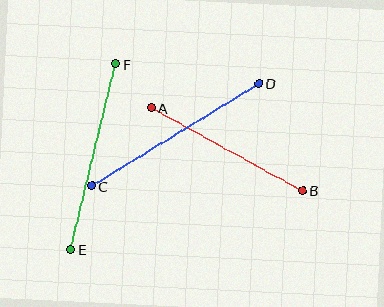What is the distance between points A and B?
The distance is approximately 172 pixels.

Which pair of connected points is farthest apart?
Points C and D are farthest apart.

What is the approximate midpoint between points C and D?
The midpoint is at approximately (175, 135) pixels.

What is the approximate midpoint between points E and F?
The midpoint is at approximately (94, 157) pixels.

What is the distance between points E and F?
The distance is approximately 191 pixels.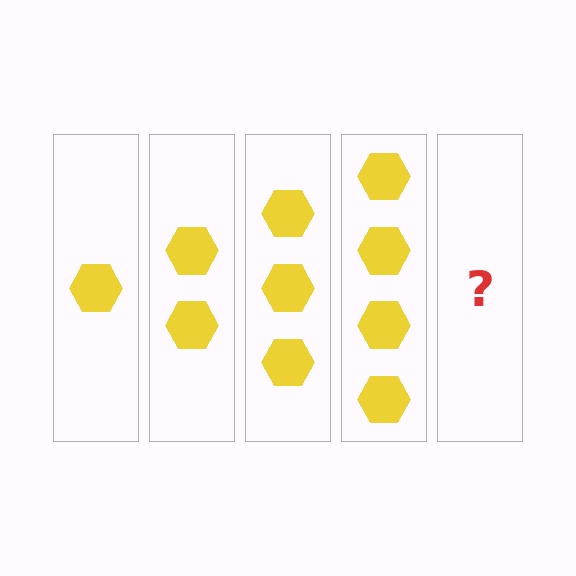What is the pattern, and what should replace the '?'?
The pattern is that each step adds one more hexagon. The '?' should be 5 hexagons.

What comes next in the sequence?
The next element should be 5 hexagons.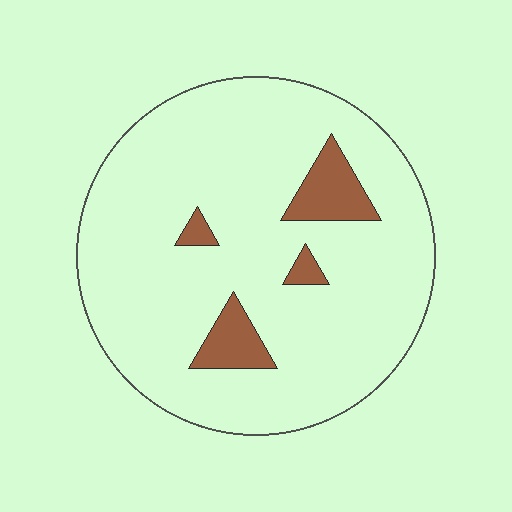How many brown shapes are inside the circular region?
4.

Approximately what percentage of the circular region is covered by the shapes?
Approximately 10%.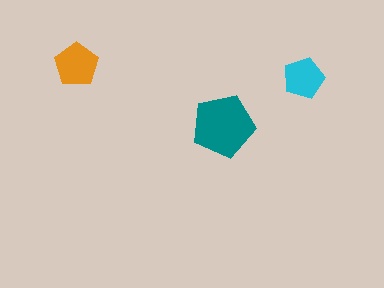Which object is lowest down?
The teal pentagon is bottommost.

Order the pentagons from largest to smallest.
the teal one, the orange one, the cyan one.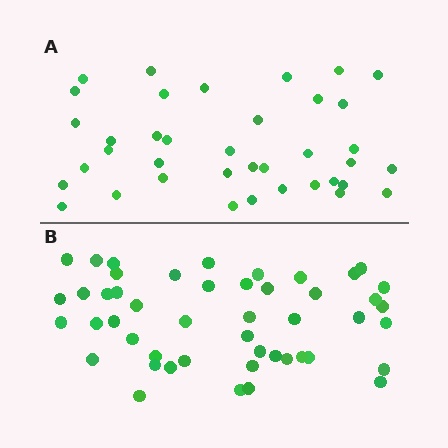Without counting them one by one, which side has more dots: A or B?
Region B (the bottom region) has more dots.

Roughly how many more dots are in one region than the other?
Region B has roughly 10 or so more dots than region A.